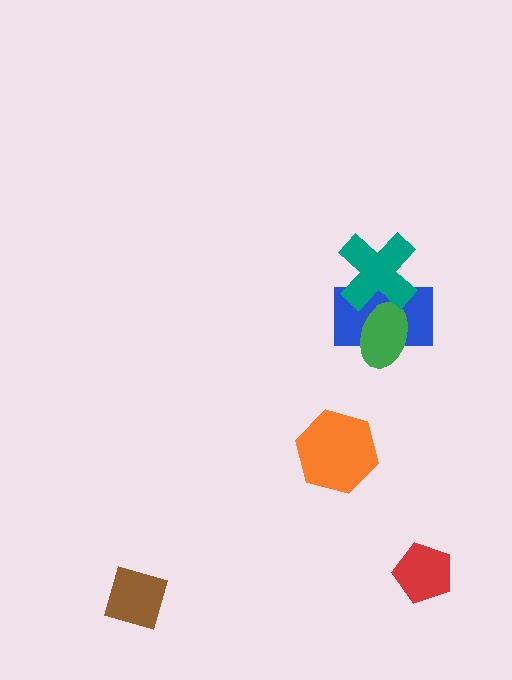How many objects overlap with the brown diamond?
0 objects overlap with the brown diamond.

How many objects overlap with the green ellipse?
2 objects overlap with the green ellipse.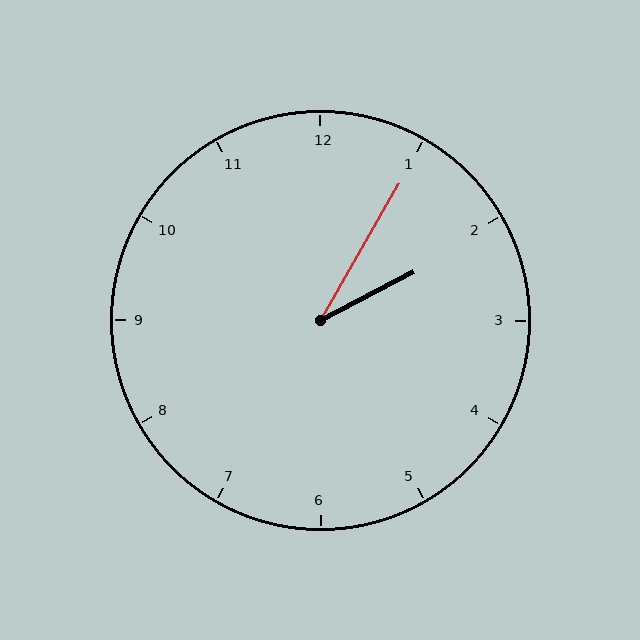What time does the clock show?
2:05.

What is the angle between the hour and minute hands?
Approximately 32 degrees.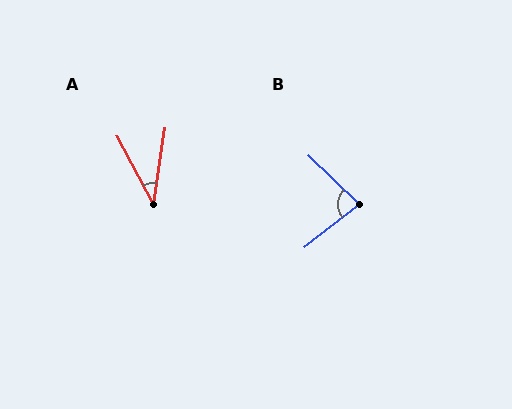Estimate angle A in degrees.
Approximately 36 degrees.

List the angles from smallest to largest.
A (36°), B (82°).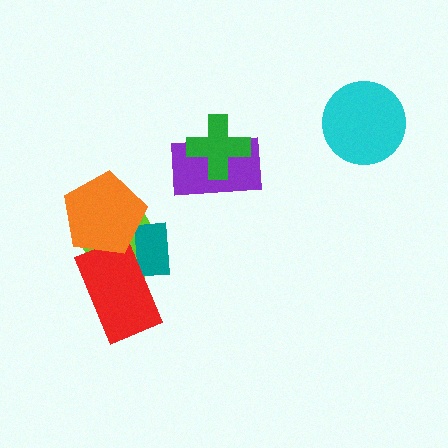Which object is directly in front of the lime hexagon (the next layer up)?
The teal rectangle is directly in front of the lime hexagon.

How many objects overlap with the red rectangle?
3 objects overlap with the red rectangle.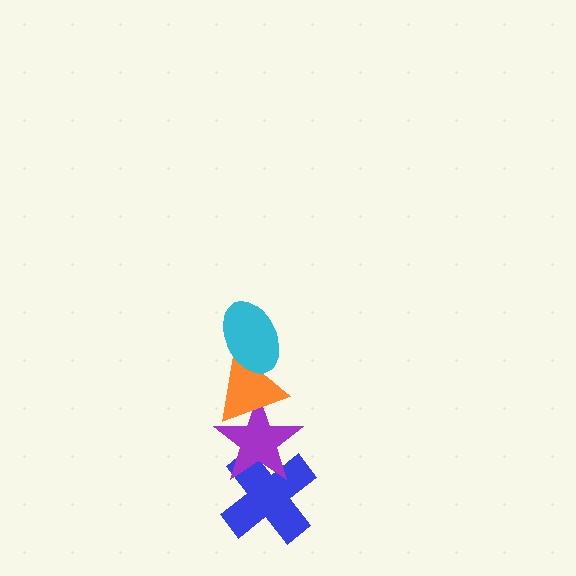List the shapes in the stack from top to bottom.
From top to bottom: the cyan ellipse, the orange triangle, the purple star, the blue cross.